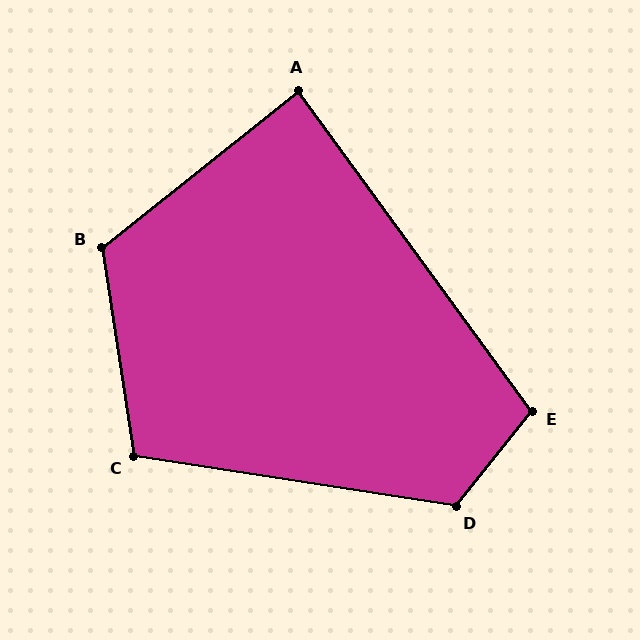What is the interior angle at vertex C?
Approximately 108 degrees (obtuse).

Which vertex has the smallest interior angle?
A, at approximately 88 degrees.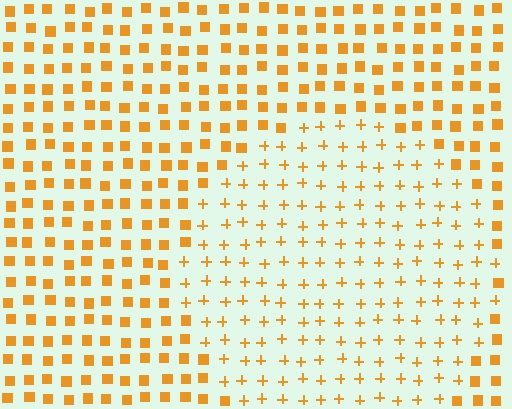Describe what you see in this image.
The image is filled with small orange elements arranged in a uniform grid. A circle-shaped region contains plus signs, while the surrounding area contains squares. The boundary is defined purely by the change in element shape.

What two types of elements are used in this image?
The image uses plus signs inside the circle region and squares outside it.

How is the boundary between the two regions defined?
The boundary is defined by a change in element shape: plus signs inside vs. squares outside. All elements share the same color and spacing.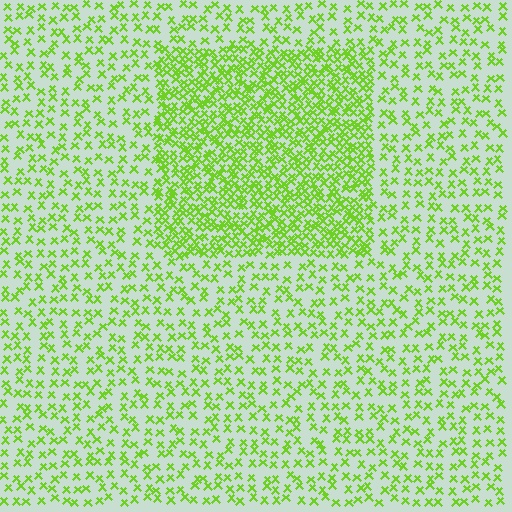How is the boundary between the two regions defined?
The boundary is defined by a change in element density (approximately 2.3x ratio). All elements are the same color, size, and shape.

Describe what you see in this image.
The image contains small lime elements arranged at two different densities. A rectangle-shaped region is visible where the elements are more densely packed than the surrounding area.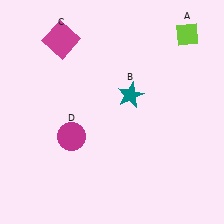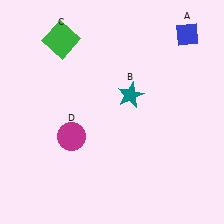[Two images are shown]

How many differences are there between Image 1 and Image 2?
There are 2 differences between the two images.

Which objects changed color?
A changed from lime to blue. C changed from magenta to green.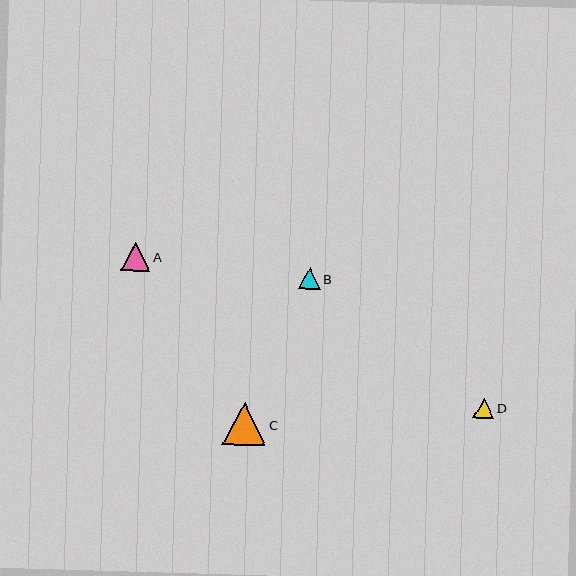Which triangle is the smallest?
Triangle D is the smallest with a size of approximately 20 pixels.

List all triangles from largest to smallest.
From largest to smallest: C, A, B, D.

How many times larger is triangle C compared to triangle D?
Triangle C is approximately 2.2 times the size of triangle D.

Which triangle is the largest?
Triangle C is the largest with a size of approximately 44 pixels.